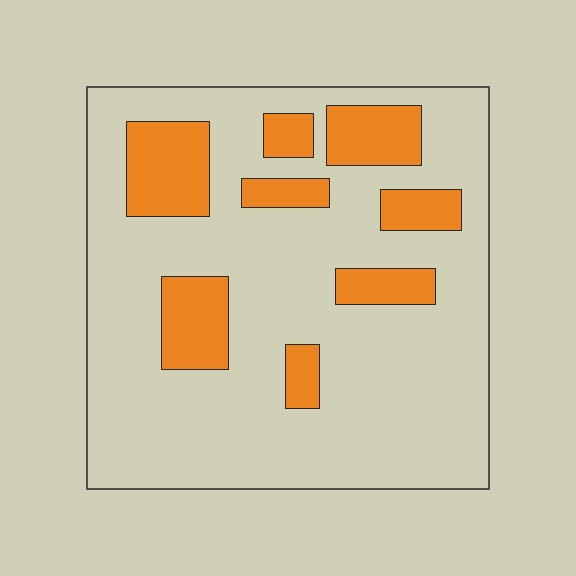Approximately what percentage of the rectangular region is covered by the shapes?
Approximately 20%.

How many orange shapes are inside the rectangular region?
8.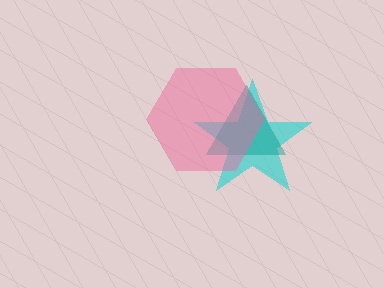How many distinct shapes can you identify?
There are 3 distinct shapes: a cyan star, a teal triangle, a pink hexagon.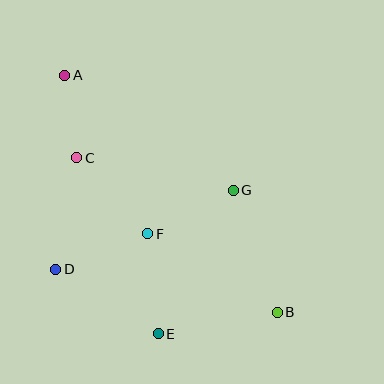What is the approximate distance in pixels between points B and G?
The distance between B and G is approximately 130 pixels.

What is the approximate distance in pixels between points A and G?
The distance between A and G is approximately 204 pixels.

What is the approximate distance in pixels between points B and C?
The distance between B and C is approximately 253 pixels.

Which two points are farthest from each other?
Points A and B are farthest from each other.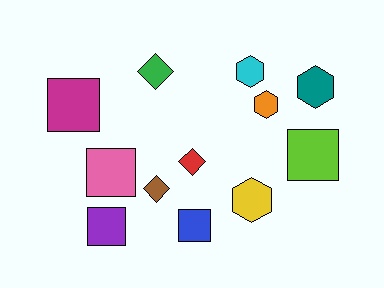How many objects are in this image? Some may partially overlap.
There are 12 objects.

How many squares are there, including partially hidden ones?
There are 5 squares.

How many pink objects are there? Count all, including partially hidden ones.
There is 1 pink object.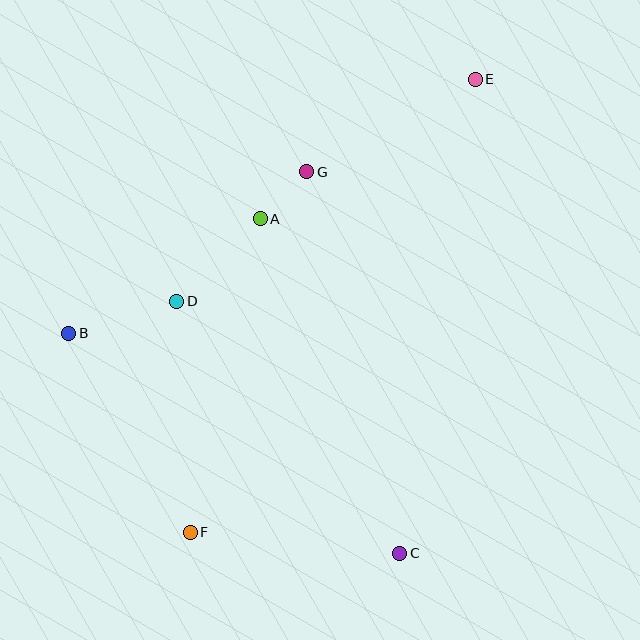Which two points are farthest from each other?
Points E and F are farthest from each other.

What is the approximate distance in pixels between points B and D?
The distance between B and D is approximately 113 pixels.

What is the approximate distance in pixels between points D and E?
The distance between D and E is approximately 372 pixels.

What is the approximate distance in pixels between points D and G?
The distance between D and G is approximately 184 pixels.